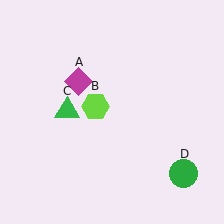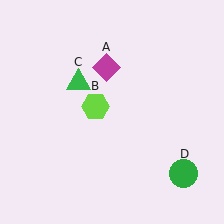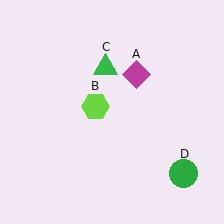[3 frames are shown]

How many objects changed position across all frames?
2 objects changed position: magenta diamond (object A), green triangle (object C).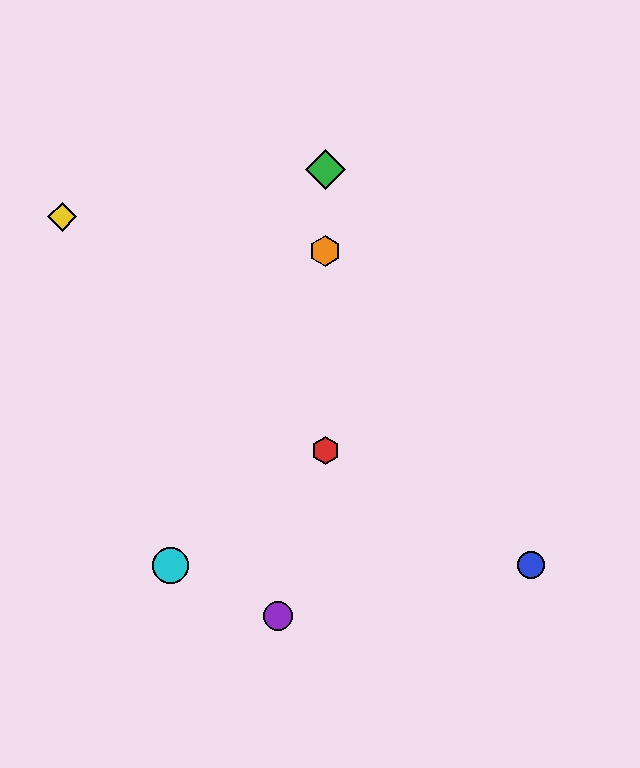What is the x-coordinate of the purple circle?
The purple circle is at x≈278.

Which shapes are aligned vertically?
The red hexagon, the green diamond, the orange hexagon are aligned vertically.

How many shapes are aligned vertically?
3 shapes (the red hexagon, the green diamond, the orange hexagon) are aligned vertically.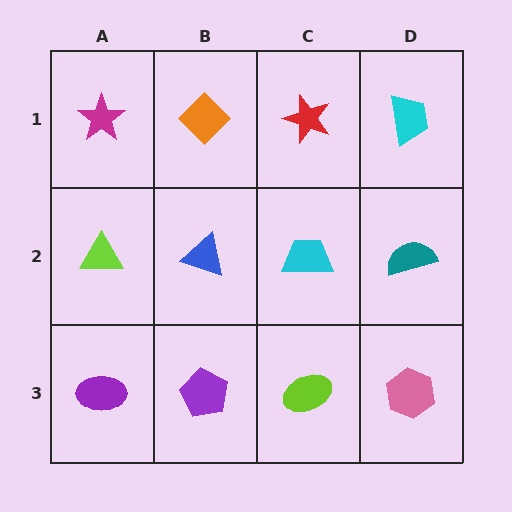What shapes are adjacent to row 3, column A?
A lime triangle (row 2, column A), a purple pentagon (row 3, column B).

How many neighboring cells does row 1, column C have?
3.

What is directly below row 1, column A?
A lime triangle.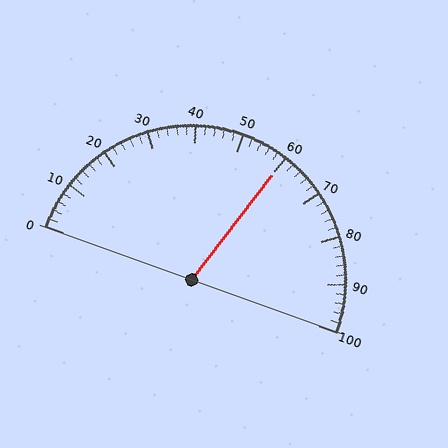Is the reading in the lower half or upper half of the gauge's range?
The reading is in the upper half of the range (0 to 100).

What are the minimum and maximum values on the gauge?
The gauge ranges from 0 to 100.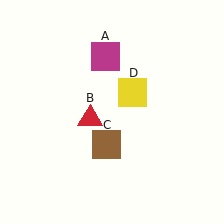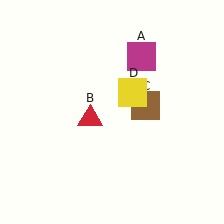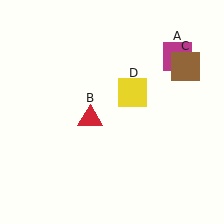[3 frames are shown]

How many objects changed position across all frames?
2 objects changed position: magenta square (object A), brown square (object C).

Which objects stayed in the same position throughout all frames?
Red triangle (object B) and yellow square (object D) remained stationary.